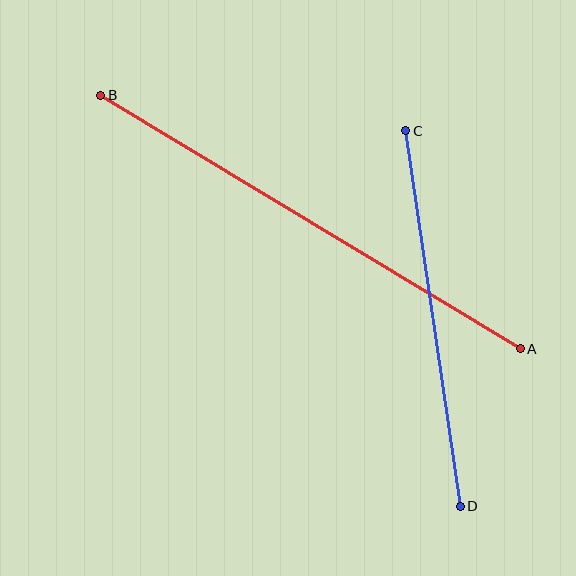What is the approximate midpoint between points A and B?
The midpoint is at approximately (310, 222) pixels.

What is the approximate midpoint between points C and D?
The midpoint is at approximately (433, 318) pixels.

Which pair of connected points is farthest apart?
Points A and B are farthest apart.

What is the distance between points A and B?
The distance is approximately 490 pixels.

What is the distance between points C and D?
The distance is approximately 380 pixels.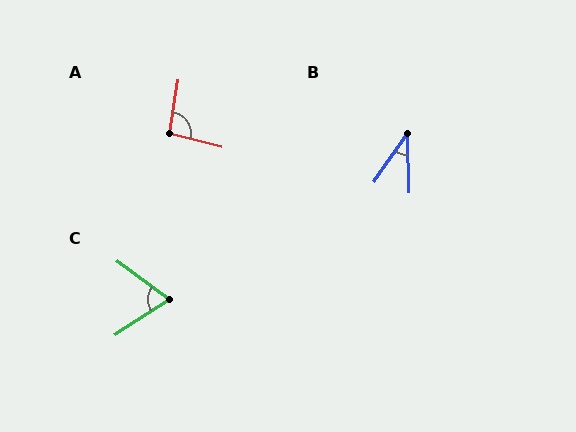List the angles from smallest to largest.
B (35°), C (69°), A (94°).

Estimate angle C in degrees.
Approximately 69 degrees.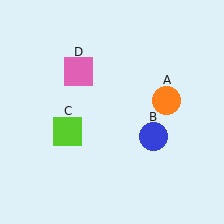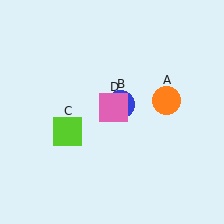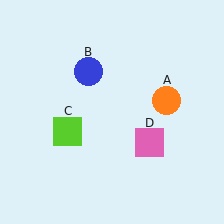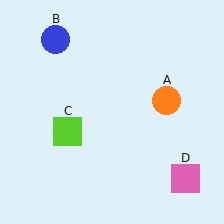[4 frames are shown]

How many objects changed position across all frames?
2 objects changed position: blue circle (object B), pink square (object D).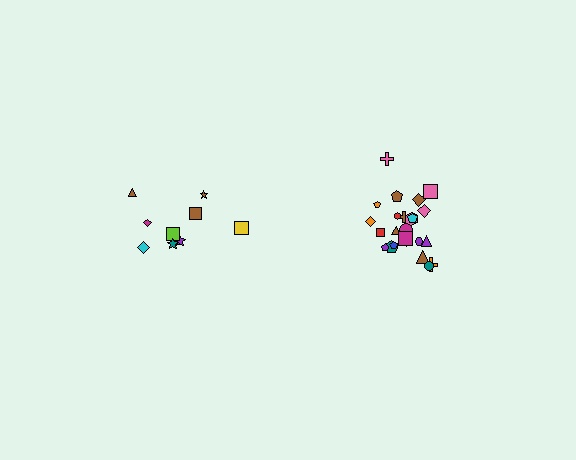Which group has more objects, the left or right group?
The right group.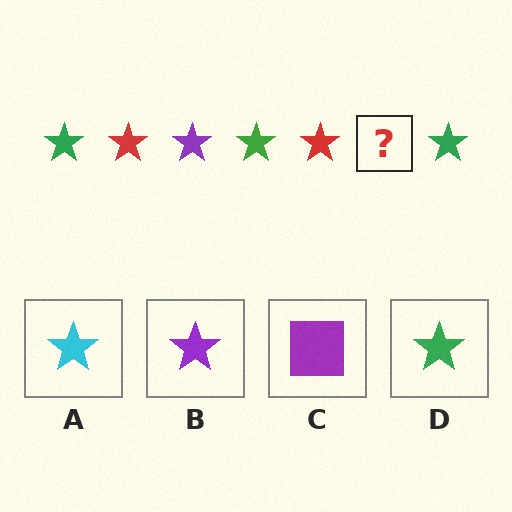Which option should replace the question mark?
Option B.